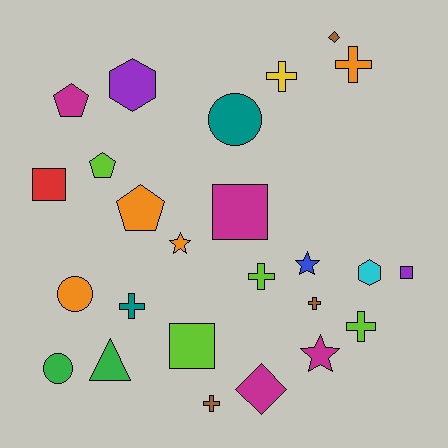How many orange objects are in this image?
There are 4 orange objects.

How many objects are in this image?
There are 25 objects.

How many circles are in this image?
There are 3 circles.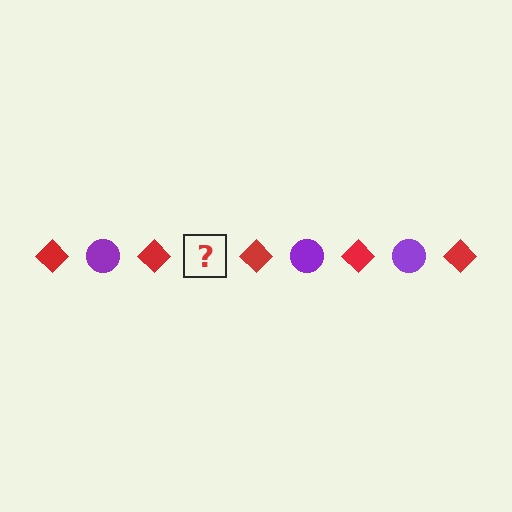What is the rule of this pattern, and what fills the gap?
The rule is that the pattern alternates between red diamond and purple circle. The gap should be filled with a purple circle.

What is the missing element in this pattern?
The missing element is a purple circle.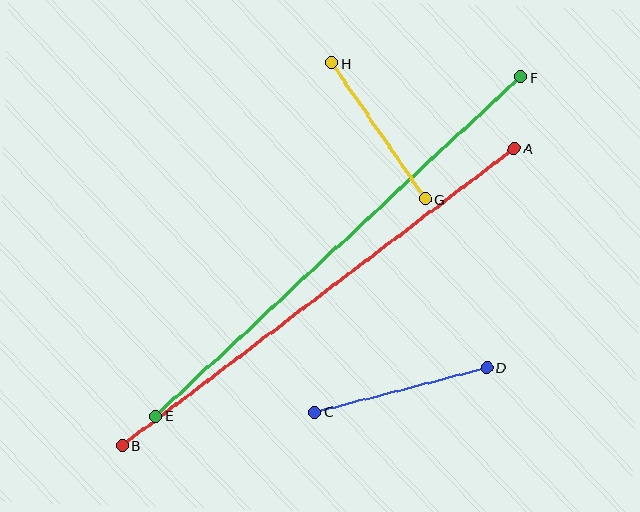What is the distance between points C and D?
The distance is approximately 178 pixels.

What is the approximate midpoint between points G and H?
The midpoint is at approximately (378, 131) pixels.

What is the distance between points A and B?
The distance is approximately 492 pixels.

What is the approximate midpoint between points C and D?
The midpoint is at approximately (401, 390) pixels.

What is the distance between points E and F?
The distance is approximately 498 pixels.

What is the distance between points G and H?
The distance is approximately 165 pixels.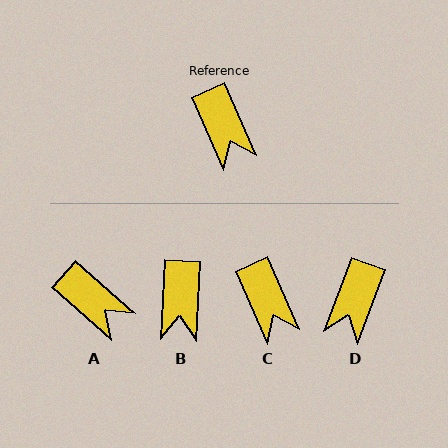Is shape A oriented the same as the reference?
No, it is off by about 25 degrees.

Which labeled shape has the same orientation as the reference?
C.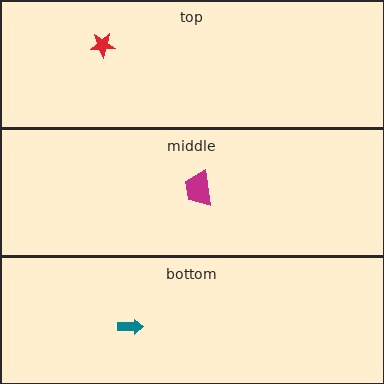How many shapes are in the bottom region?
1.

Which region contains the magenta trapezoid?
The middle region.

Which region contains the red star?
The top region.